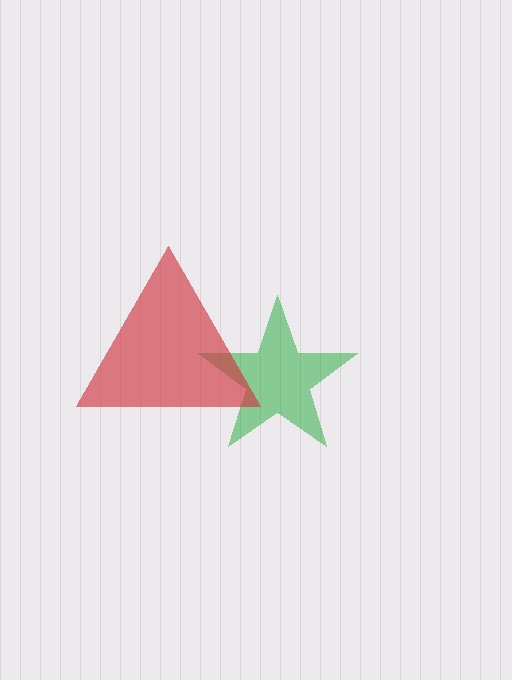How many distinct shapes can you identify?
There are 2 distinct shapes: a green star, a red triangle.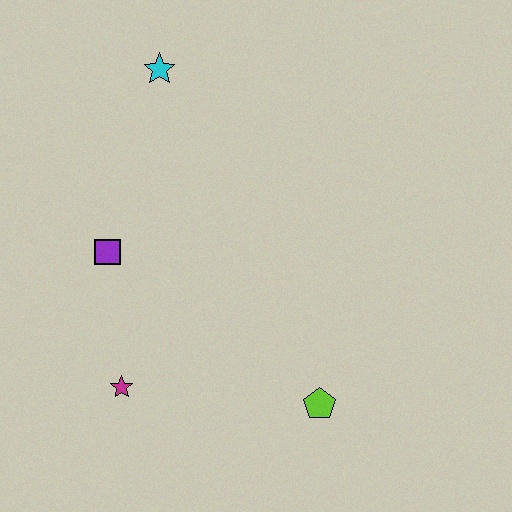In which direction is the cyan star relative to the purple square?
The cyan star is above the purple square.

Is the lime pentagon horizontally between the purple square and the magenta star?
No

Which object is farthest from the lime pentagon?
The cyan star is farthest from the lime pentagon.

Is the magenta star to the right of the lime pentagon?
No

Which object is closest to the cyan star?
The purple square is closest to the cyan star.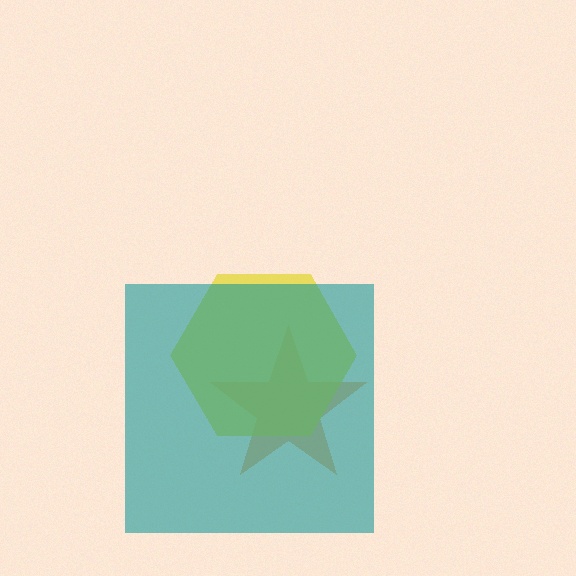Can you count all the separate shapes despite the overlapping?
Yes, there are 3 separate shapes.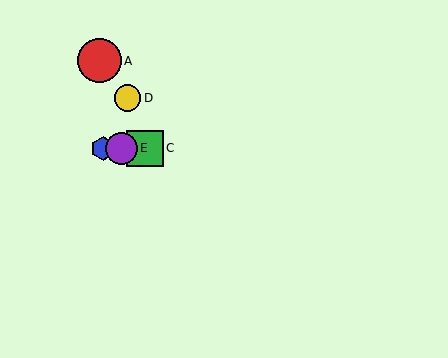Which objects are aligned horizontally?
Objects B, C, E are aligned horizontally.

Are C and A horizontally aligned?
No, C is at y≈148 and A is at y≈61.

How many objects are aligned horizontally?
3 objects (B, C, E) are aligned horizontally.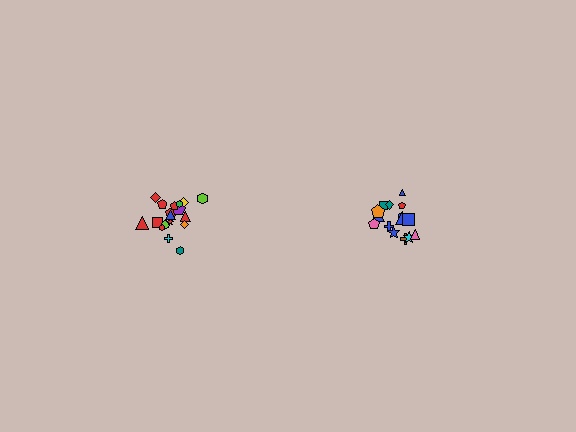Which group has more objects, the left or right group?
The left group.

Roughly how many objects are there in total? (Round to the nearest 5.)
Roughly 35 objects in total.